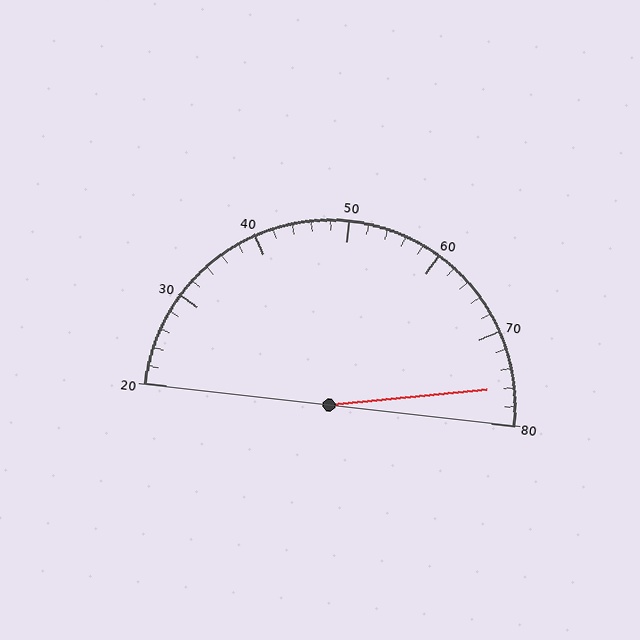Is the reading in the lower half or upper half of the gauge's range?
The reading is in the upper half of the range (20 to 80).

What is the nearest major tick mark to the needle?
The nearest major tick mark is 80.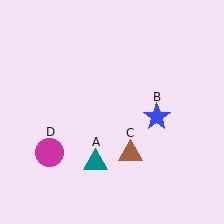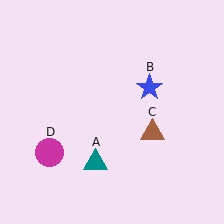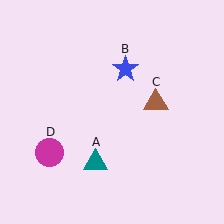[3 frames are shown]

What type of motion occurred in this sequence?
The blue star (object B), brown triangle (object C) rotated counterclockwise around the center of the scene.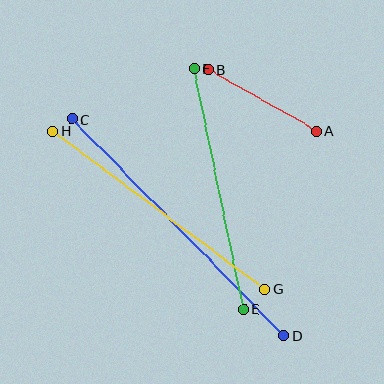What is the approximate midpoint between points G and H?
The midpoint is at approximately (159, 210) pixels.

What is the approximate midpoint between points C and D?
The midpoint is at approximately (178, 228) pixels.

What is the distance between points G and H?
The distance is approximately 264 pixels.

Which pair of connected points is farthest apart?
Points C and D are farthest apart.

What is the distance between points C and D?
The distance is approximately 303 pixels.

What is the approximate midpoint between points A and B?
The midpoint is at approximately (262, 100) pixels.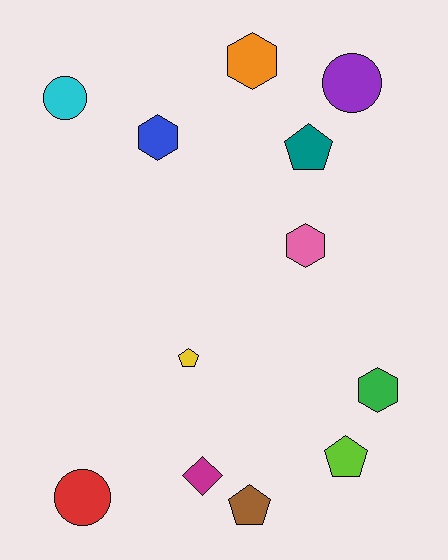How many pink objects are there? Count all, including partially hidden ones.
There is 1 pink object.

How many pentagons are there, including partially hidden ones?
There are 4 pentagons.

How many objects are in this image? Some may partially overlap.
There are 12 objects.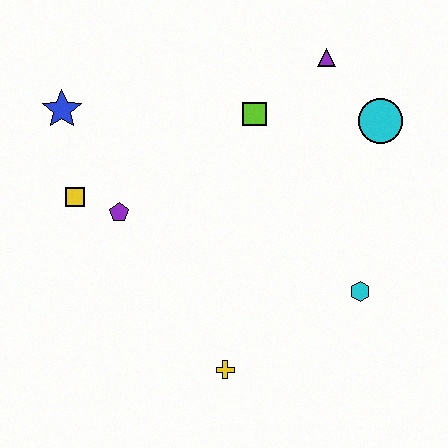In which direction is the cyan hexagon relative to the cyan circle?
The cyan hexagon is below the cyan circle.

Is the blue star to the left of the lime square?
Yes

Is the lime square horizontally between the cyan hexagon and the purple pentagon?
Yes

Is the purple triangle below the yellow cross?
No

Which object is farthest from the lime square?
The yellow cross is farthest from the lime square.